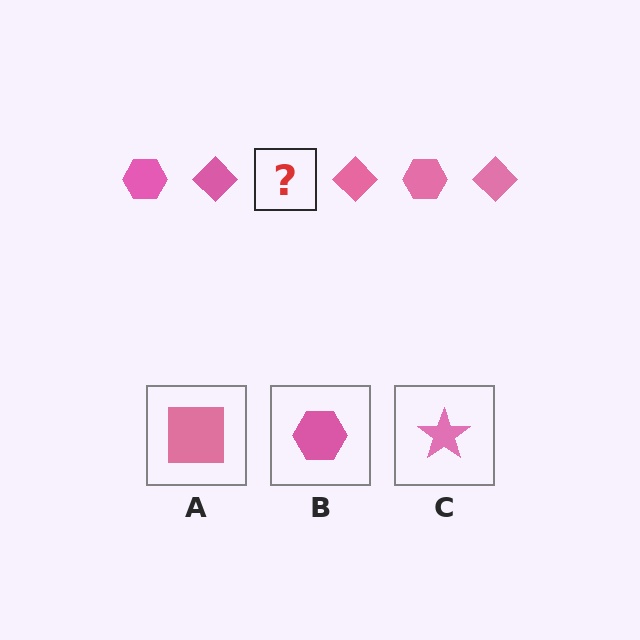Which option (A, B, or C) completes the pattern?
B.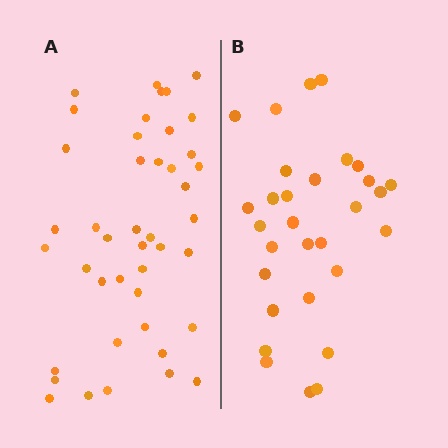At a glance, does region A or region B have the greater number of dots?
Region A (the left region) has more dots.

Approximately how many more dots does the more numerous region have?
Region A has approximately 15 more dots than region B.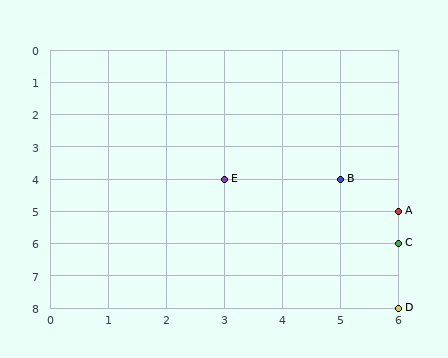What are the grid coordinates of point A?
Point A is at grid coordinates (6, 5).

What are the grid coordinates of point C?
Point C is at grid coordinates (6, 6).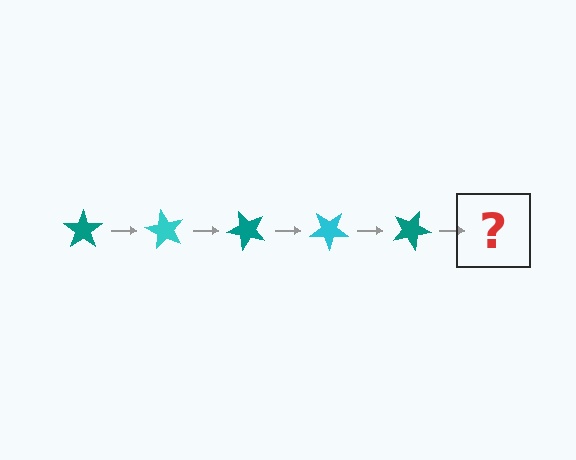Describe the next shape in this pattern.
It should be a cyan star, rotated 300 degrees from the start.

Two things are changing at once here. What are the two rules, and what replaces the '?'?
The two rules are that it rotates 60 degrees each step and the color cycles through teal and cyan. The '?' should be a cyan star, rotated 300 degrees from the start.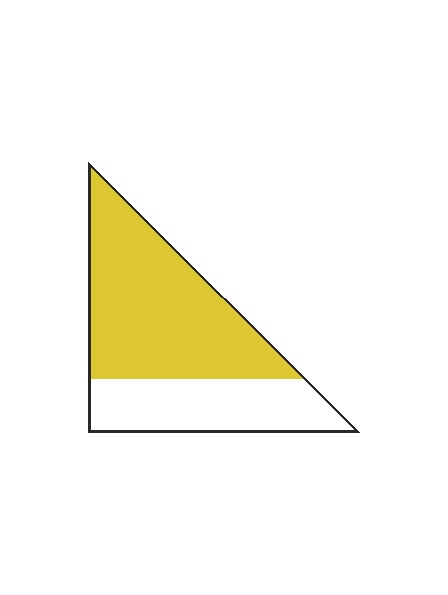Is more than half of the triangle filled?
Yes.